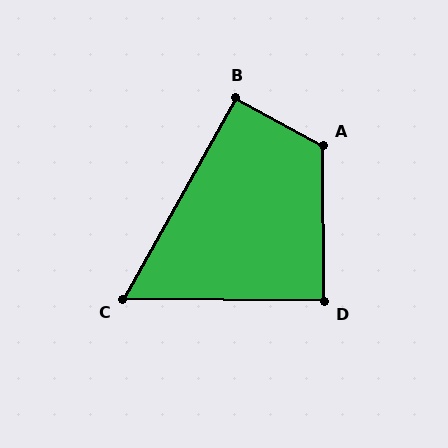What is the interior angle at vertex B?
Approximately 91 degrees (approximately right).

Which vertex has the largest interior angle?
A, at approximately 119 degrees.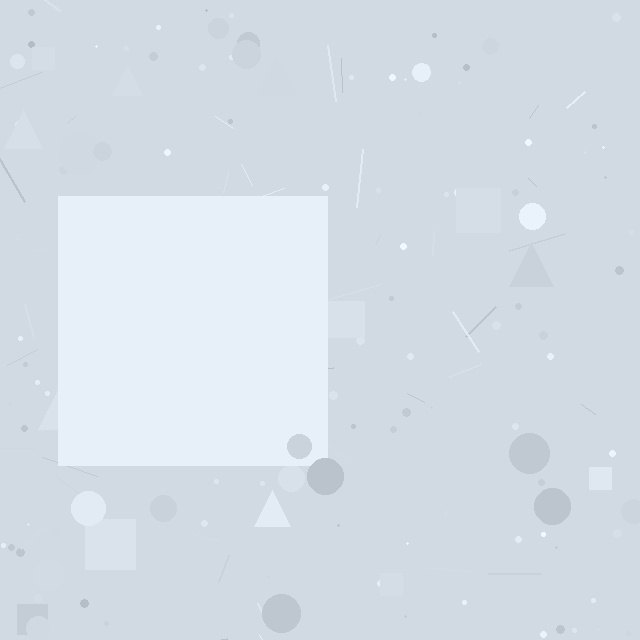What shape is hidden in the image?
A square is hidden in the image.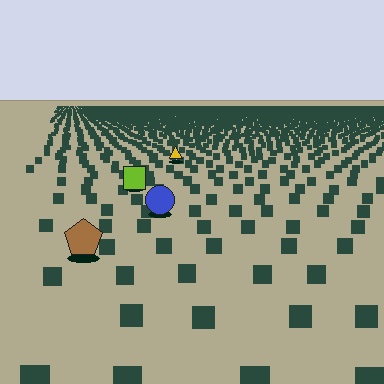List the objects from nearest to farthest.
From nearest to farthest: the brown pentagon, the blue circle, the lime square, the yellow triangle.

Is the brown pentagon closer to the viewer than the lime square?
Yes. The brown pentagon is closer — you can tell from the texture gradient: the ground texture is coarser near it.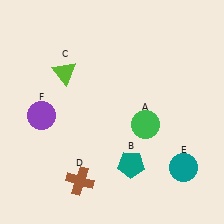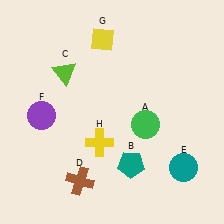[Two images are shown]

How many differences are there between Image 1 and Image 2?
There are 2 differences between the two images.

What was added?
A yellow diamond (G), a yellow cross (H) were added in Image 2.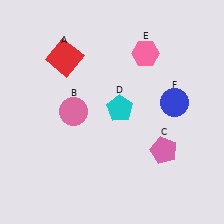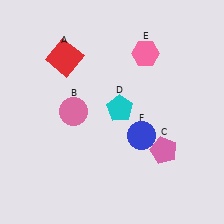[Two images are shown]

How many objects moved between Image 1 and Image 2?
1 object moved between the two images.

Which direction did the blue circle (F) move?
The blue circle (F) moved left.